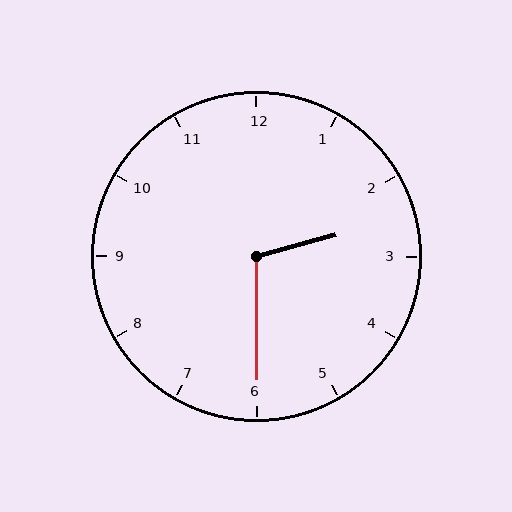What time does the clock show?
2:30.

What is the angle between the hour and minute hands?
Approximately 105 degrees.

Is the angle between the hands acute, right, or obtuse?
It is obtuse.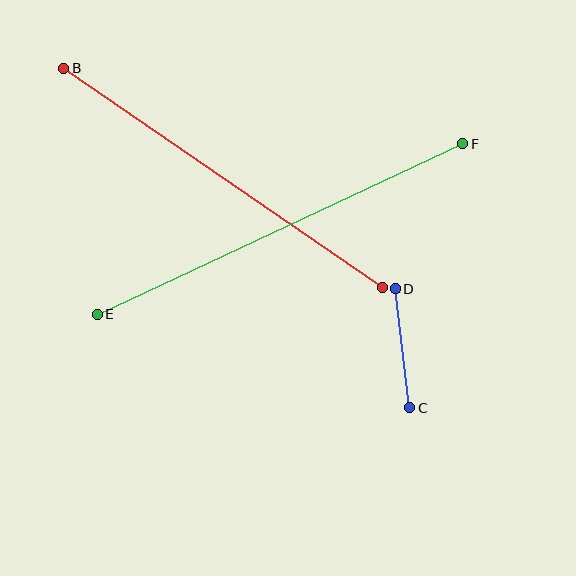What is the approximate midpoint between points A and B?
The midpoint is at approximately (223, 178) pixels.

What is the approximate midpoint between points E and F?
The midpoint is at approximately (280, 229) pixels.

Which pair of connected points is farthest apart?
Points E and F are farthest apart.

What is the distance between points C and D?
The distance is approximately 120 pixels.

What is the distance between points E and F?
The distance is approximately 403 pixels.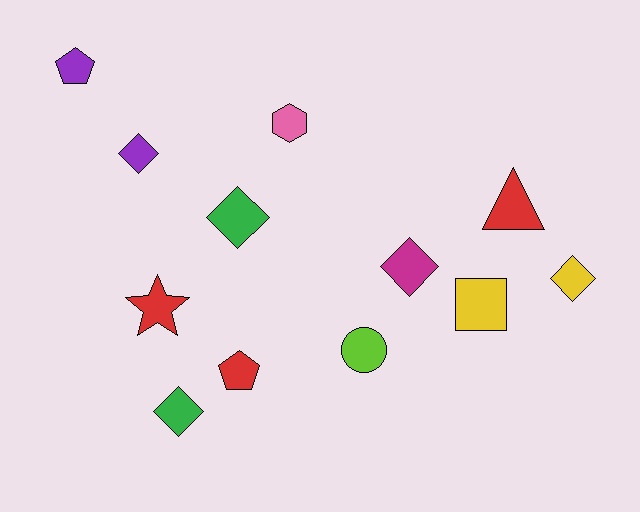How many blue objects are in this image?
There are no blue objects.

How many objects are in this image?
There are 12 objects.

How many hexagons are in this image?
There is 1 hexagon.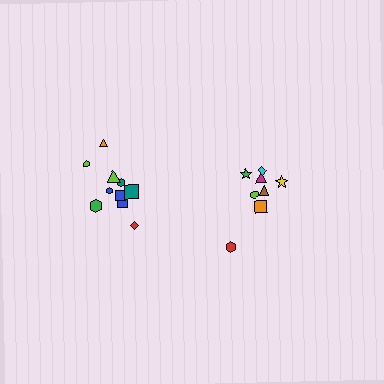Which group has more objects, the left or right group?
The left group.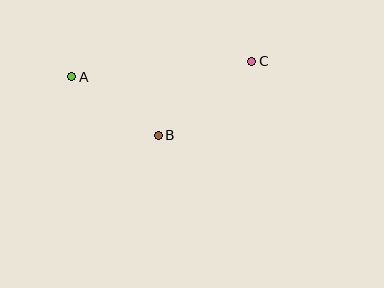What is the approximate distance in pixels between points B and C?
The distance between B and C is approximately 119 pixels.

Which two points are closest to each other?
Points A and B are closest to each other.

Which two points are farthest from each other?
Points A and C are farthest from each other.